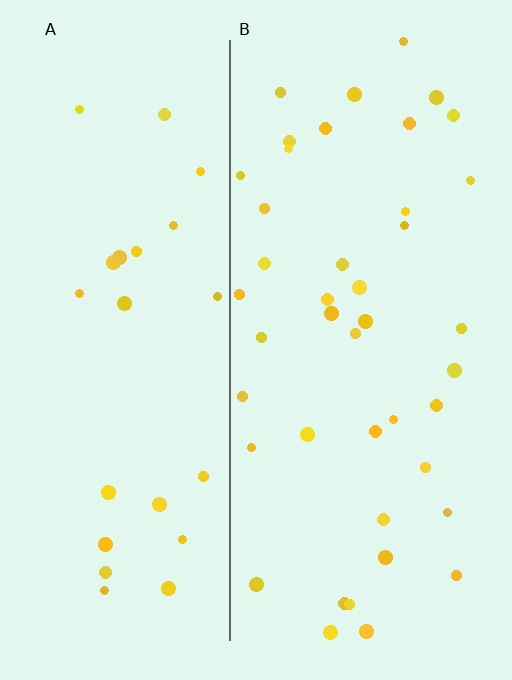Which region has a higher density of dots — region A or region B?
B (the right).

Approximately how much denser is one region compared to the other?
Approximately 1.8× — region B over region A.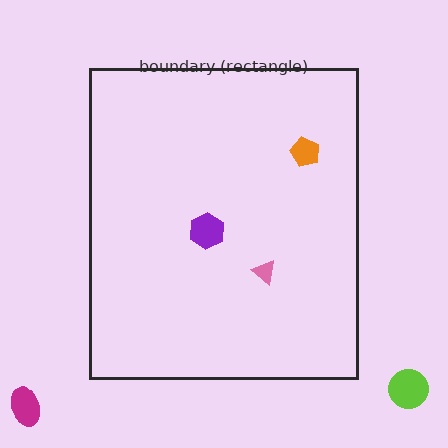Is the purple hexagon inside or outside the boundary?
Inside.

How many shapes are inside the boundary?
3 inside, 2 outside.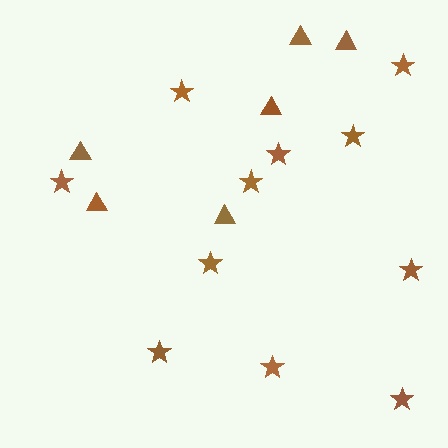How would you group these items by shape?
There are 2 groups: one group of stars (11) and one group of triangles (6).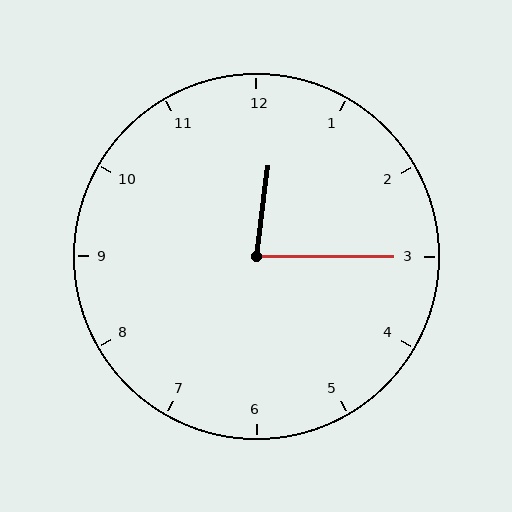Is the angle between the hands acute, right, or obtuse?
It is acute.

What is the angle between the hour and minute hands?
Approximately 82 degrees.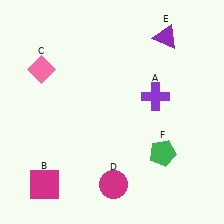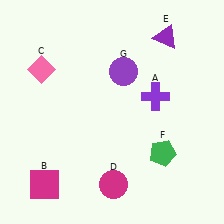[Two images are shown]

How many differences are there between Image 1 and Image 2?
There is 1 difference between the two images.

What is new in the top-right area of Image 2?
A purple circle (G) was added in the top-right area of Image 2.